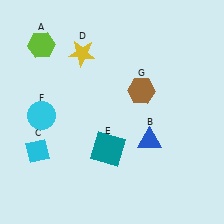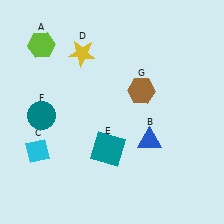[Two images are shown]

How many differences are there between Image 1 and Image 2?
There is 1 difference between the two images.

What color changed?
The circle (F) changed from cyan in Image 1 to teal in Image 2.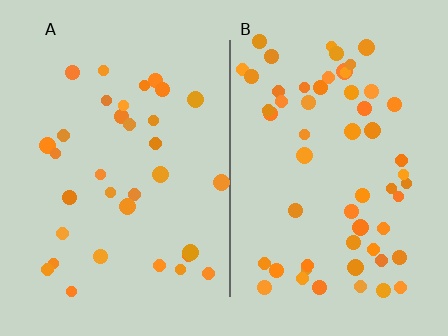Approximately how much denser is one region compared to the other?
Approximately 1.7× — region B over region A.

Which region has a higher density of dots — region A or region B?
B (the right).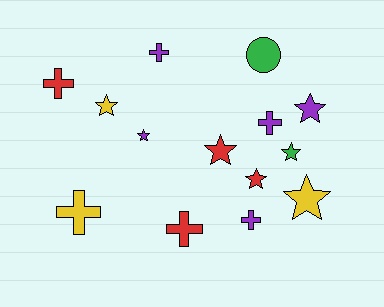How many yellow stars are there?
There are 2 yellow stars.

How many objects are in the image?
There are 14 objects.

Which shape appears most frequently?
Star, with 7 objects.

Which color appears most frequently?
Purple, with 5 objects.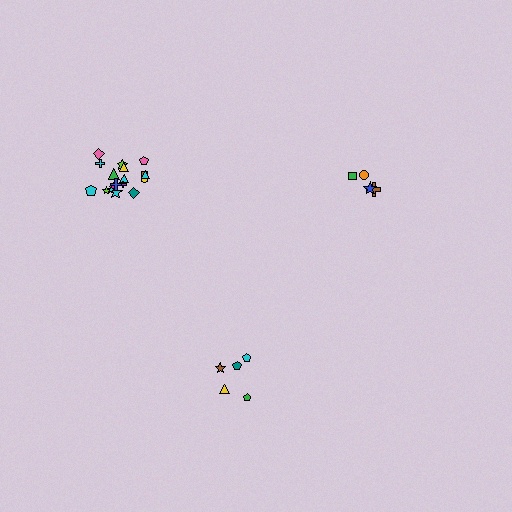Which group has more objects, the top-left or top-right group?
The top-left group.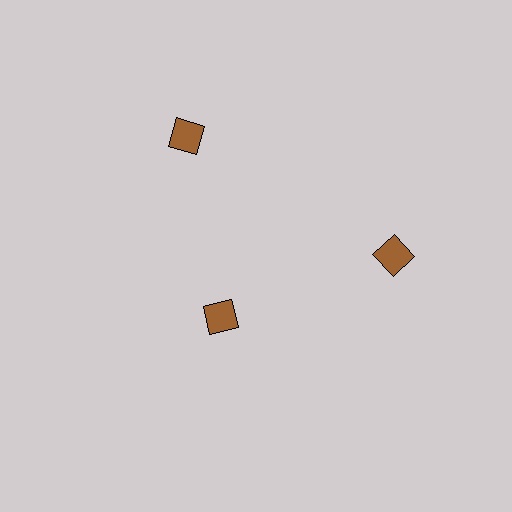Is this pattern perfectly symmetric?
No. The 3 brown diamonds are arranged in a ring, but one element near the 7 o'clock position is pulled inward toward the center, breaking the 3-fold rotational symmetry.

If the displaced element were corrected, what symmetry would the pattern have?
It would have 3-fold rotational symmetry — the pattern would map onto itself every 120 degrees.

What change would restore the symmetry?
The symmetry would be restored by moving it outward, back onto the ring so that all 3 diamonds sit at equal angles and equal distance from the center.